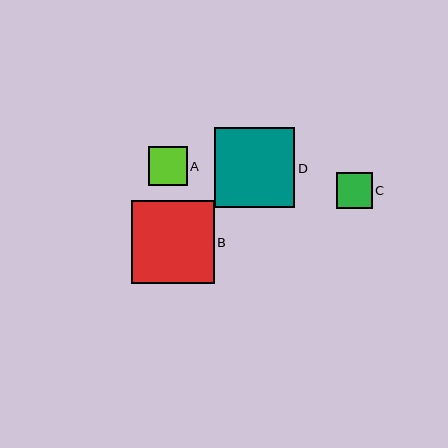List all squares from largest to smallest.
From largest to smallest: B, D, A, C.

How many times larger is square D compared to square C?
Square D is approximately 2.2 times the size of square C.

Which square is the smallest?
Square C is the smallest with a size of approximately 36 pixels.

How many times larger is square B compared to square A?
Square B is approximately 2.1 times the size of square A.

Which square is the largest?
Square B is the largest with a size of approximately 83 pixels.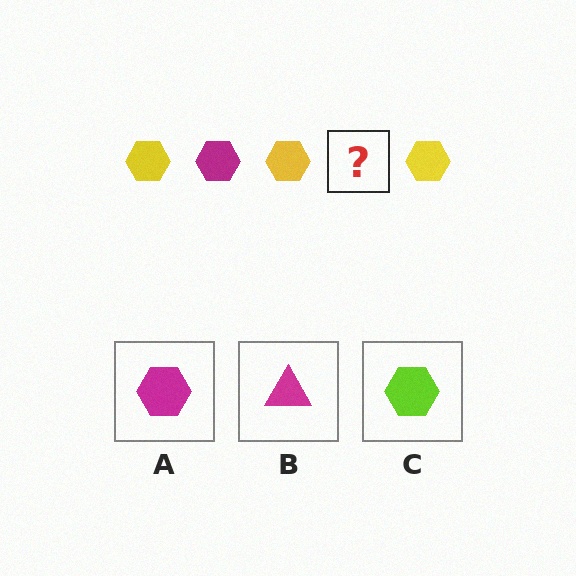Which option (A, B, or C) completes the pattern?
A.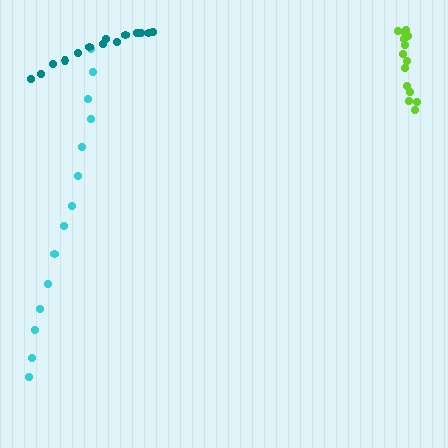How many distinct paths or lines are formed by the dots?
There are 3 distinct paths.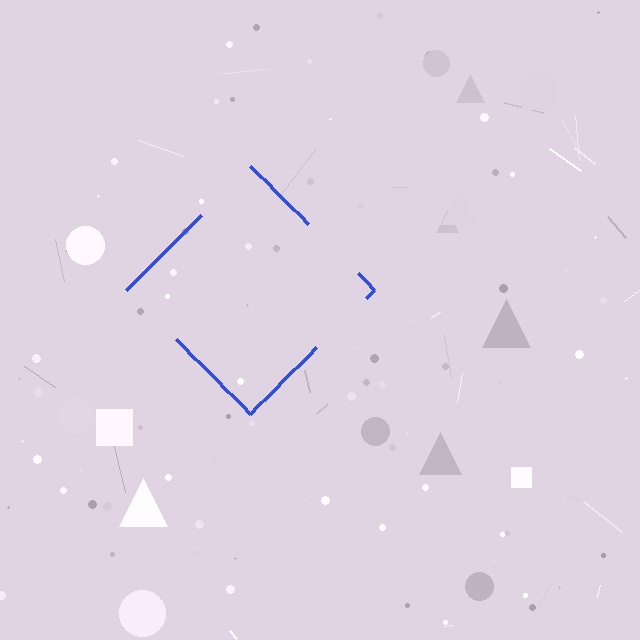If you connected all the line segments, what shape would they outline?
They would outline a diamond.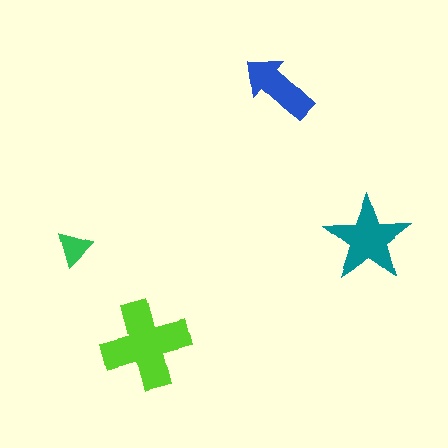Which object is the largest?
The lime cross.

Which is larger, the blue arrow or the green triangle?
The blue arrow.